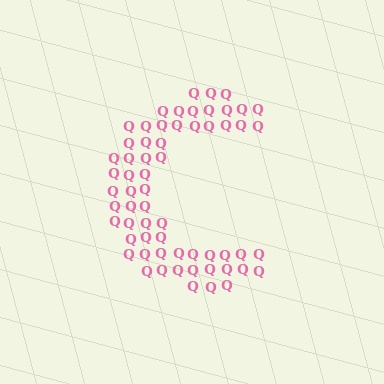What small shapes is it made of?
It is made of small letter Q's.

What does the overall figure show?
The overall figure shows the letter C.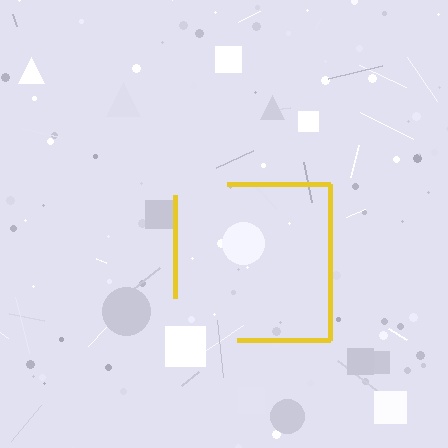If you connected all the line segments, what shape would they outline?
They would outline a square.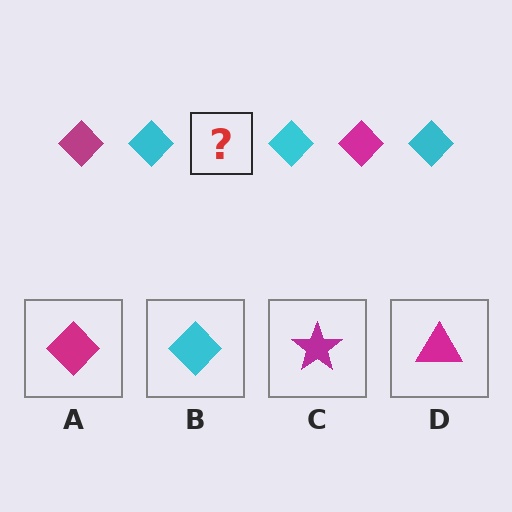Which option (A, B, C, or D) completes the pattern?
A.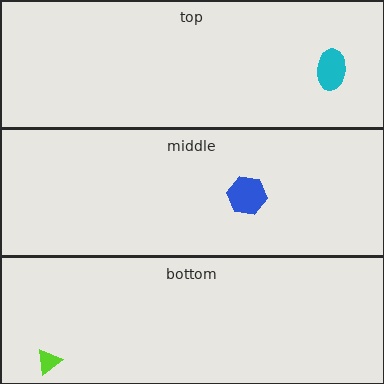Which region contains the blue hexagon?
The middle region.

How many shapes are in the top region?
1.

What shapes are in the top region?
The cyan ellipse.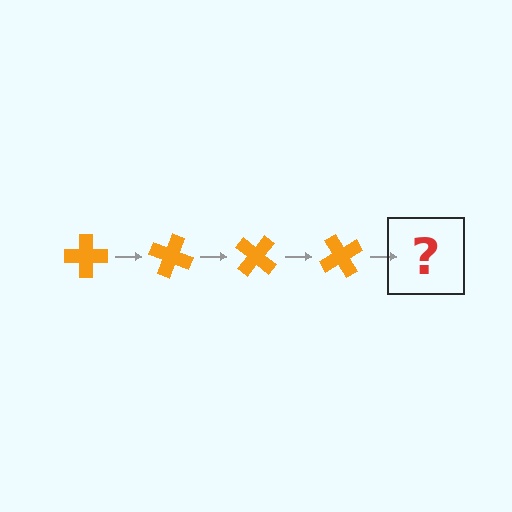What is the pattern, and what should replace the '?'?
The pattern is that the cross rotates 20 degrees each step. The '?' should be an orange cross rotated 80 degrees.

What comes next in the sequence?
The next element should be an orange cross rotated 80 degrees.